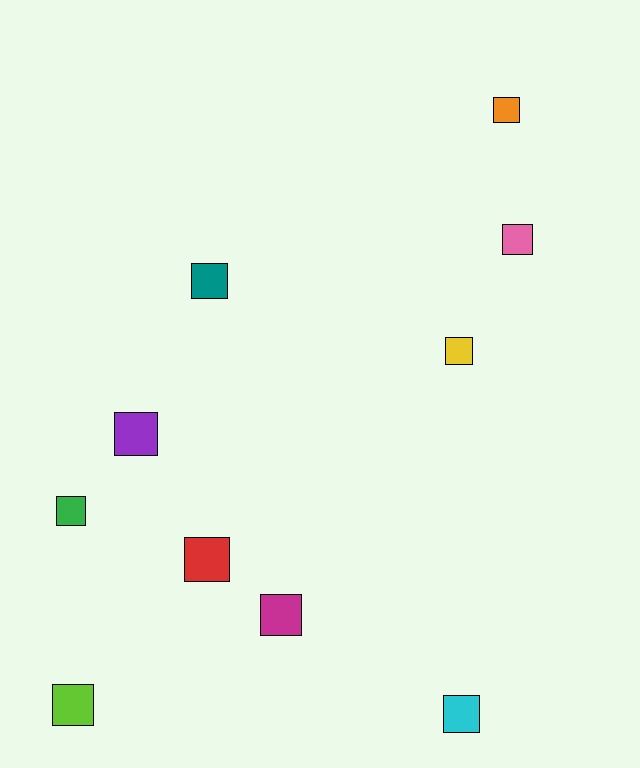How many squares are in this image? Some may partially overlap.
There are 10 squares.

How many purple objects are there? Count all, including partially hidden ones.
There is 1 purple object.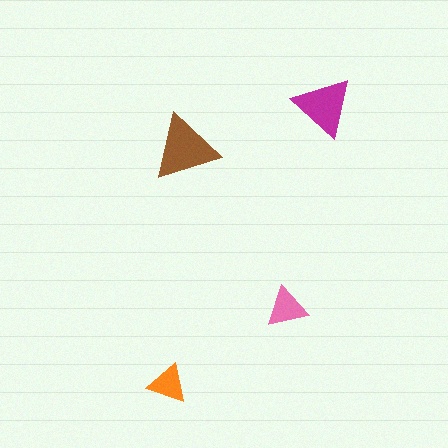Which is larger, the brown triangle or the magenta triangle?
The brown one.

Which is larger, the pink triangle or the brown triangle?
The brown one.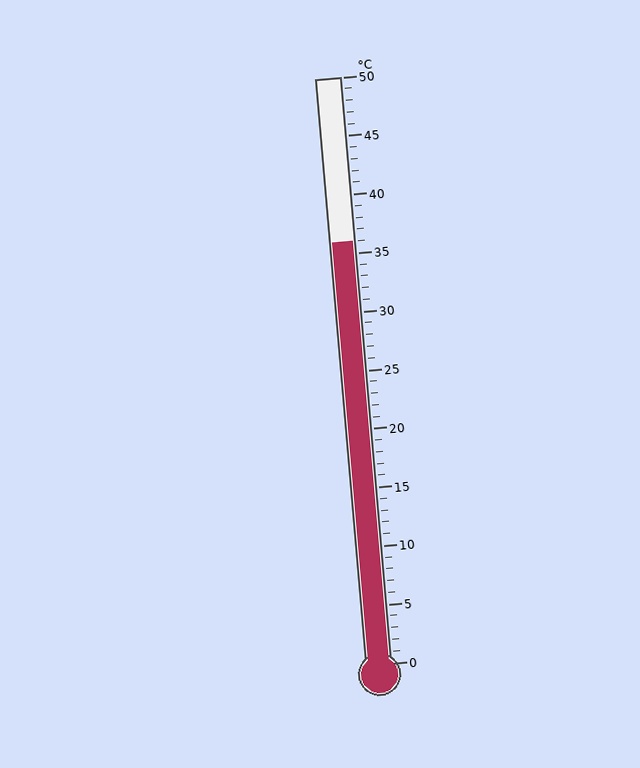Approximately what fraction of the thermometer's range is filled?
The thermometer is filled to approximately 70% of its range.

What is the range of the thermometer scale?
The thermometer scale ranges from 0°C to 50°C.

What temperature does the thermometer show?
The thermometer shows approximately 36°C.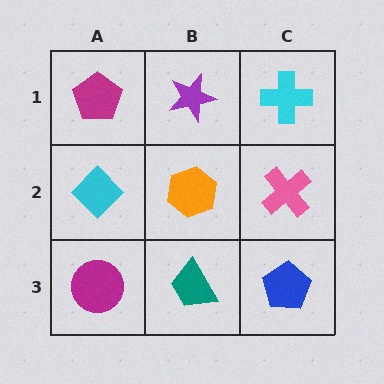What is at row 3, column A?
A magenta circle.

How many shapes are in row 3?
3 shapes.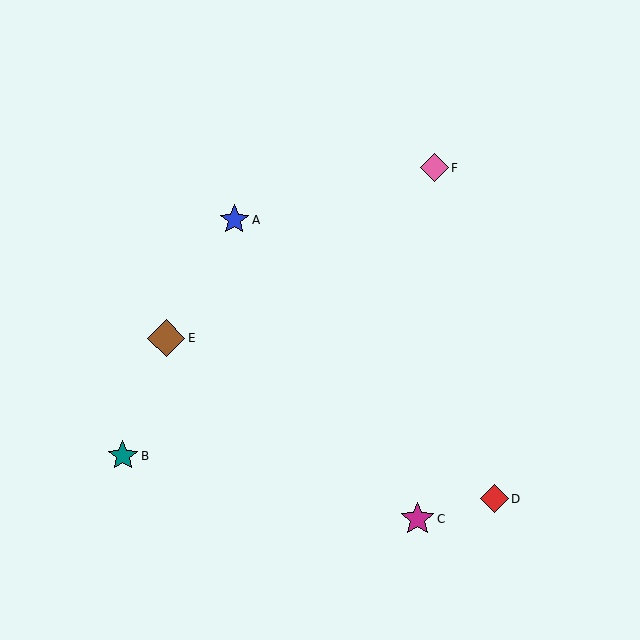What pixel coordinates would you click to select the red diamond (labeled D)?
Click at (494, 499) to select the red diamond D.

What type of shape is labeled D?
Shape D is a red diamond.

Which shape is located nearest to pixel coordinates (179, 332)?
The brown diamond (labeled E) at (166, 338) is nearest to that location.